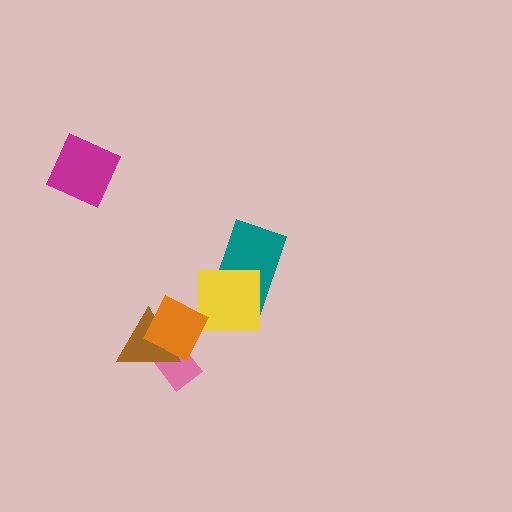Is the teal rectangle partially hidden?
Yes, it is partially covered by another shape.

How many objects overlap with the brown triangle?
2 objects overlap with the brown triangle.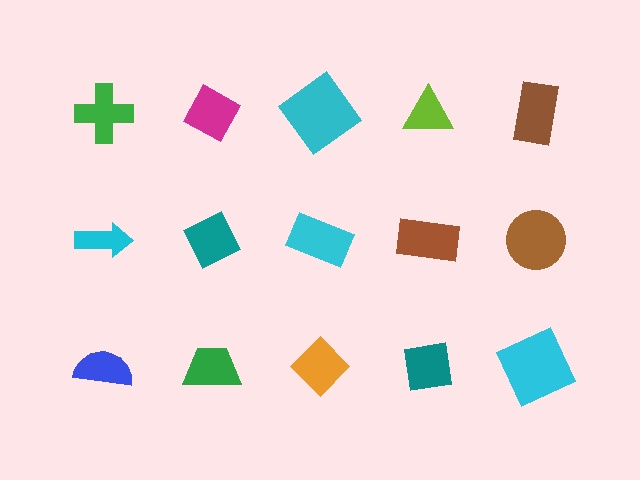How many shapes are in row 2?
5 shapes.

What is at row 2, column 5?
A brown circle.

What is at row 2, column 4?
A brown rectangle.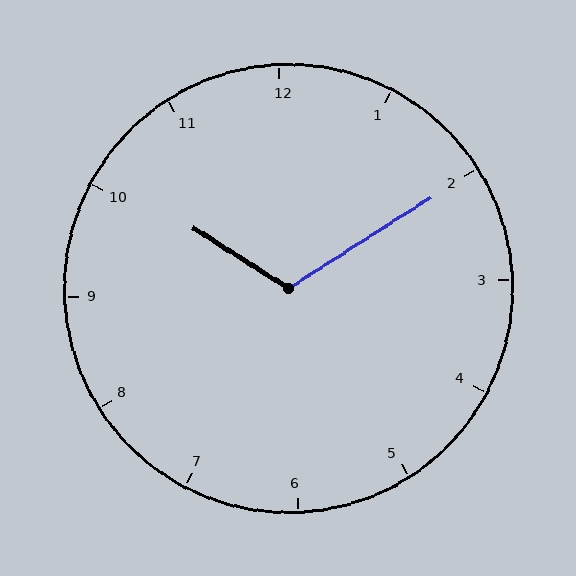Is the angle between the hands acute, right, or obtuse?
It is obtuse.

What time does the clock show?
10:10.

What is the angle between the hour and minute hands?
Approximately 115 degrees.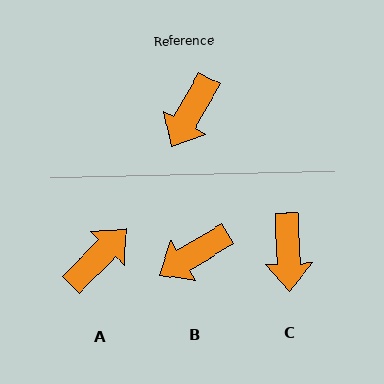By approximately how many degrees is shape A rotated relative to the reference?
Approximately 164 degrees counter-clockwise.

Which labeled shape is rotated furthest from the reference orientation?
A, about 164 degrees away.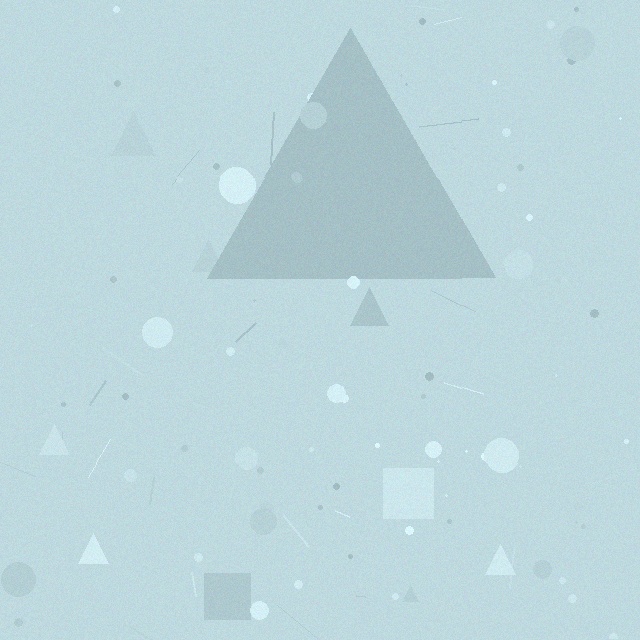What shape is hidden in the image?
A triangle is hidden in the image.